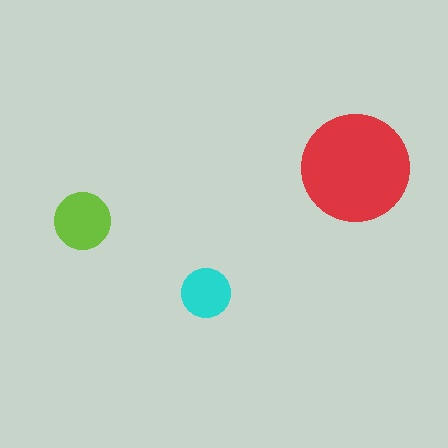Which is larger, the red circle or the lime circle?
The red one.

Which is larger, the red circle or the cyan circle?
The red one.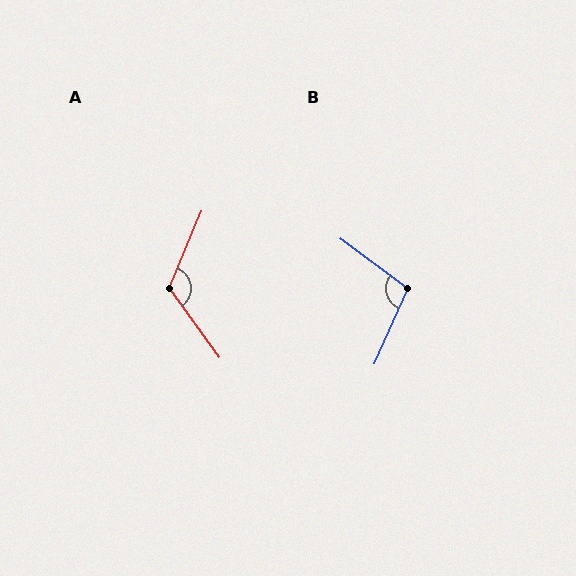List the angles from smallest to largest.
B (102°), A (121°).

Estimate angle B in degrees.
Approximately 102 degrees.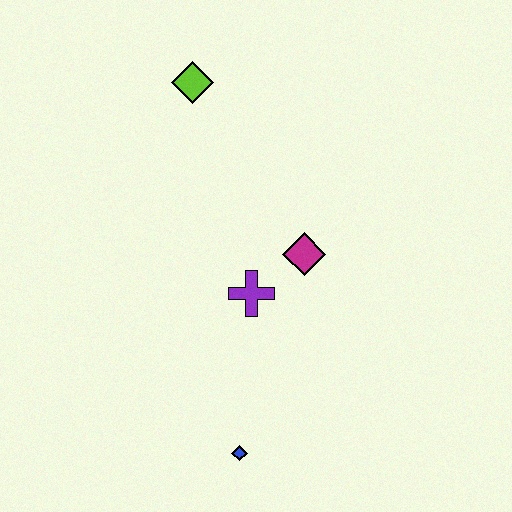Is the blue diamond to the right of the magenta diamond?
No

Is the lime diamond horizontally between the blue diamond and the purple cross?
No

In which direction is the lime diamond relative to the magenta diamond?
The lime diamond is above the magenta diamond.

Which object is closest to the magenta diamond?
The purple cross is closest to the magenta diamond.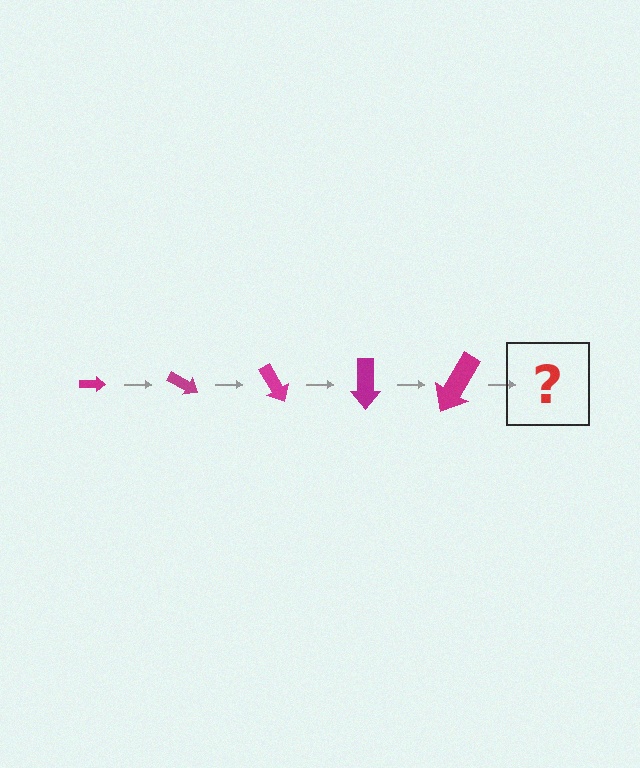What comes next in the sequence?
The next element should be an arrow, larger than the previous one and rotated 150 degrees from the start.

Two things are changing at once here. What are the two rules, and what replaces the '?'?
The two rules are that the arrow grows larger each step and it rotates 30 degrees each step. The '?' should be an arrow, larger than the previous one and rotated 150 degrees from the start.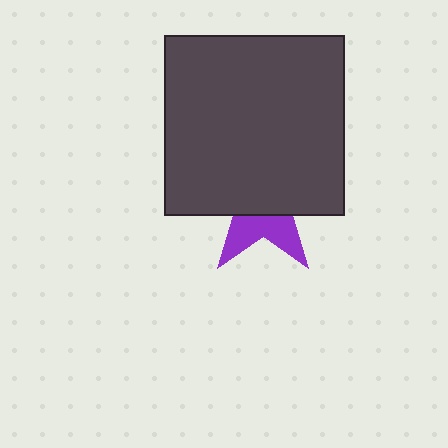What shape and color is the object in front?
The object in front is a dark gray square.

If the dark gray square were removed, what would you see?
You would see the complete purple star.